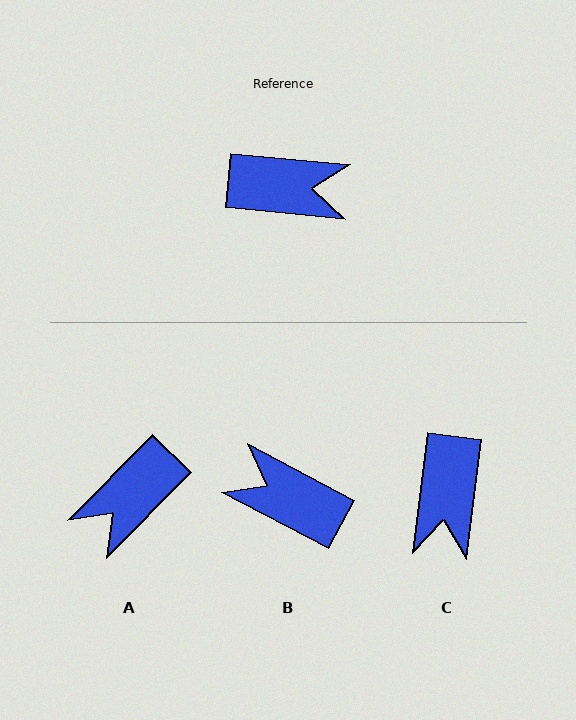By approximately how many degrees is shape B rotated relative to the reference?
Approximately 158 degrees counter-clockwise.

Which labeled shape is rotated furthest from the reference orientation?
B, about 158 degrees away.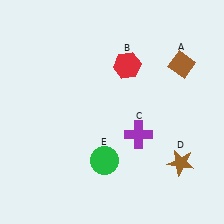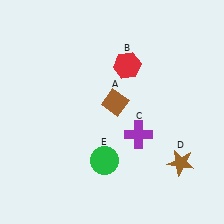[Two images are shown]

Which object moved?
The brown diamond (A) moved left.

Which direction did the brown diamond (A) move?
The brown diamond (A) moved left.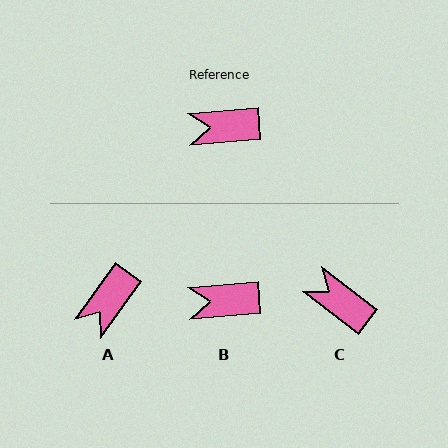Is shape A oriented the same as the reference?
No, it is off by about 49 degrees.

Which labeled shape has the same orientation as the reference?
B.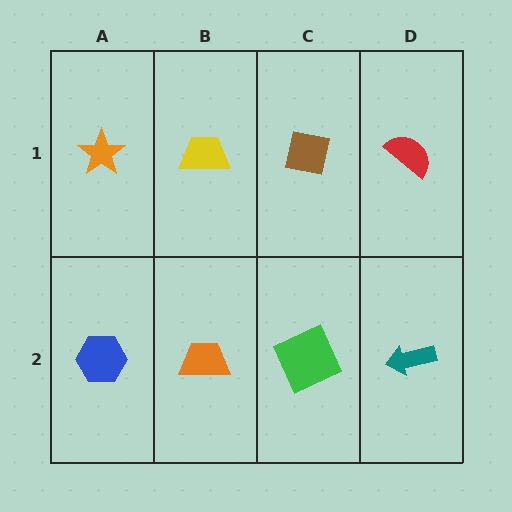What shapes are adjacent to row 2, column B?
A yellow trapezoid (row 1, column B), a blue hexagon (row 2, column A), a green square (row 2, column C).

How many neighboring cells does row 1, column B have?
3.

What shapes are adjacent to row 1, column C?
A green square (row 2, column C), a yellow trapezoid (row 1, column B), a red semicircle (row 1, column D).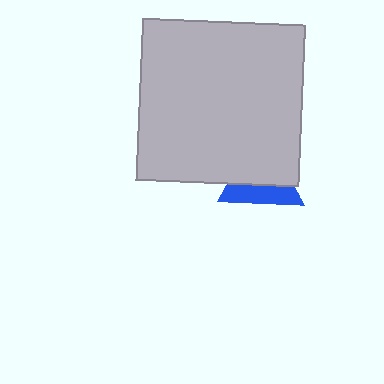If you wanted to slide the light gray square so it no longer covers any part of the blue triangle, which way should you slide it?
Slide it up — that is the most direct way to separate the two shapes.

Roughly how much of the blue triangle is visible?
A small part of it is visible (roughly 41%).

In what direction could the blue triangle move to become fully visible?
The blue triangle could move down. That would shift it out from behind the light gray square entirely.